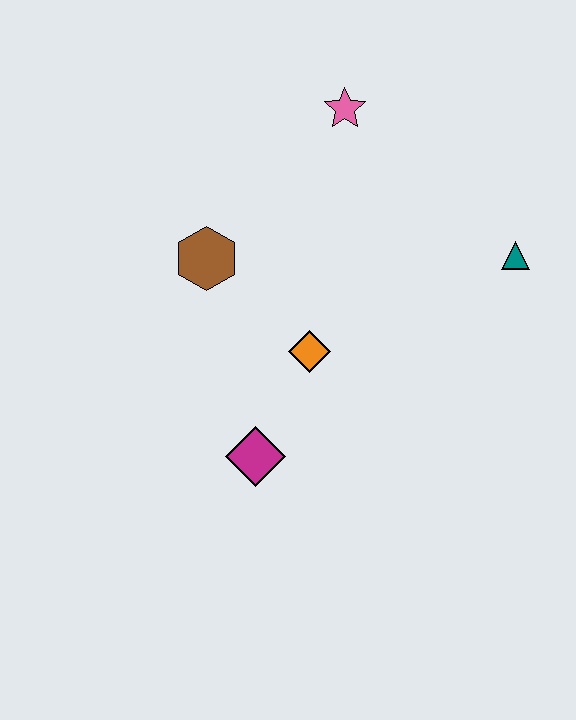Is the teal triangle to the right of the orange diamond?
Yes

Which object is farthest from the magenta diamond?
The pink star is farthest from the magenta diamond.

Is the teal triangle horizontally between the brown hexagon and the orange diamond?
No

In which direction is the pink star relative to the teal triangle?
The pink star is to the left of the teal triangle.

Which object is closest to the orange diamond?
The magenta diamond is closest to the orange diamond.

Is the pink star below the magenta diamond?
No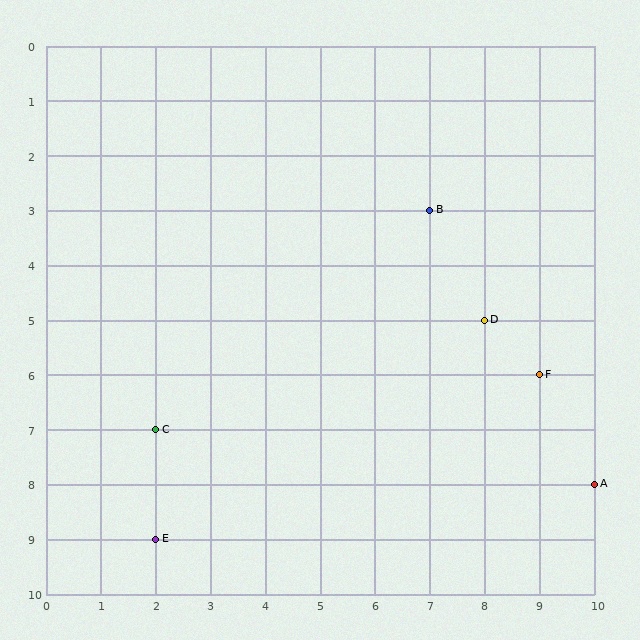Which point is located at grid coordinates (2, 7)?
Point C is at (2, 7).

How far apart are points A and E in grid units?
Points A and E are 8 columns and 1 row apart (about 8.1 grid units diagonally).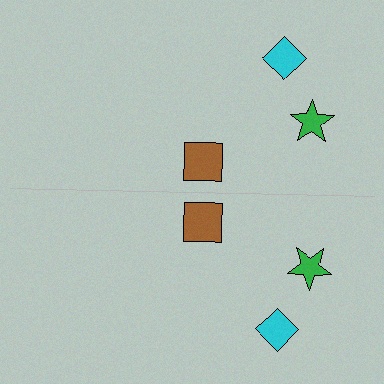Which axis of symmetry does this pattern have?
The pattern has a horizontal axis of symmetry running through the center of the image.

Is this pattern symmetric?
Yes, this pattern has bilateral (reflection) symmetry.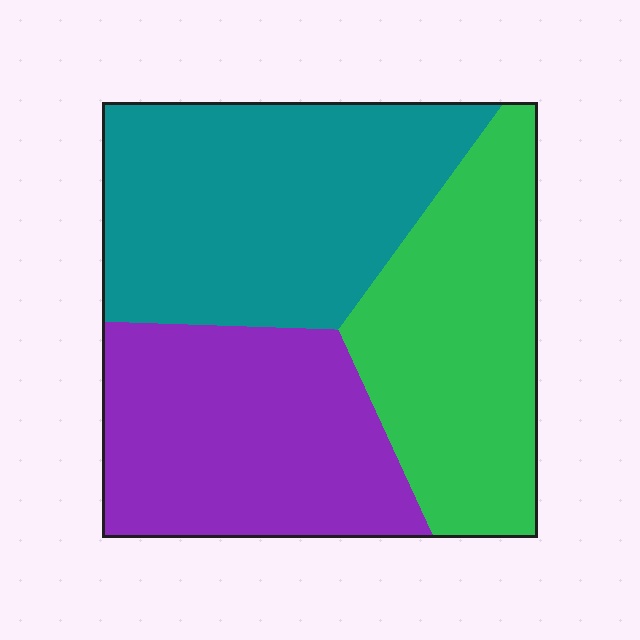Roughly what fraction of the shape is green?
Green takes up about one third (1/3) of the shape.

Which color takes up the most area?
Teal, at roughly 40%.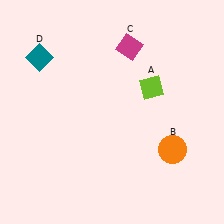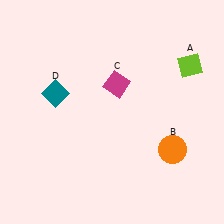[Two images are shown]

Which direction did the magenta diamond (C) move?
The magenta diamond (C) moved down.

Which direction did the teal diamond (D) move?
The teal diamond (D) moved down.